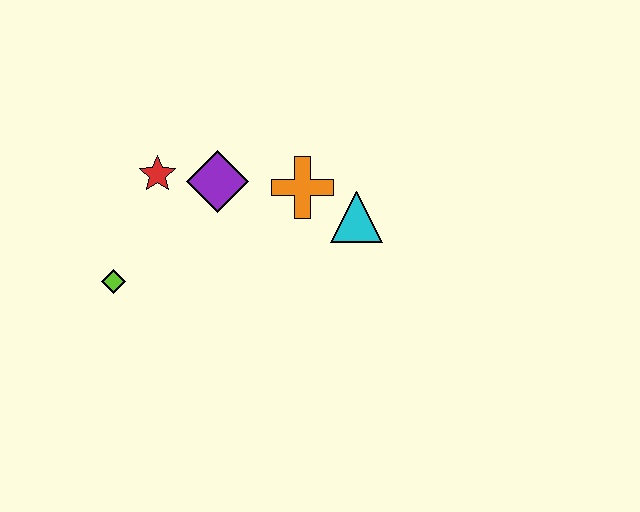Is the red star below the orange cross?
No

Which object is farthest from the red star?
The cyan triangle is farthest from the red star.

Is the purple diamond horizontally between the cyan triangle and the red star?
Yes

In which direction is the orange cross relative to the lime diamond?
The orange cross is to the right of the lime diamond.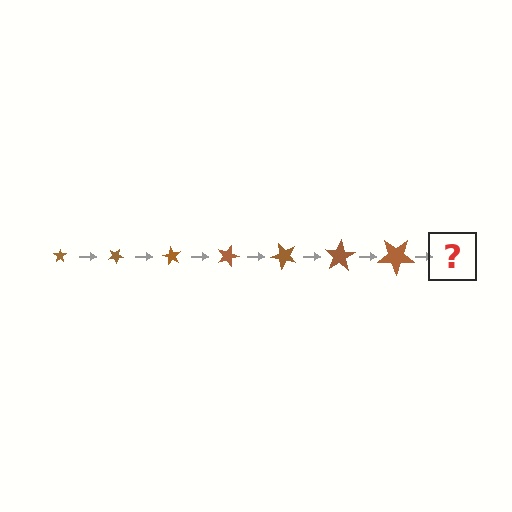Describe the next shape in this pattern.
It should be a star, larger than the previous one and rotated 210 degrees from the start.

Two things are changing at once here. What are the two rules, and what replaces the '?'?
The two rules are that the star grows larger each step and it rotates 30 degrees each step. The '?' should be a star, larger than the previous one and rotated 210 degrees from the start.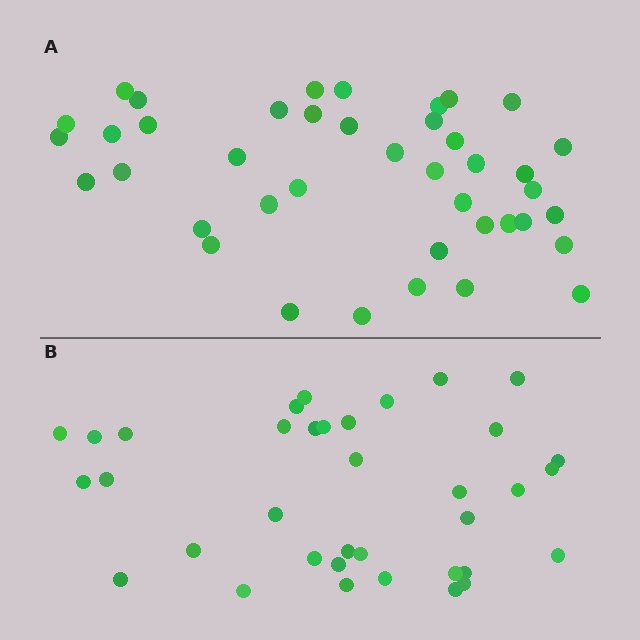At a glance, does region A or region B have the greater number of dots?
Region A (the top region) has more dots.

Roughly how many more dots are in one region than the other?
Region A has about 5 more dots than region B.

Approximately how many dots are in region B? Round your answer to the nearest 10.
About 40 dots. (The exact count is 36, which rounds to 40.)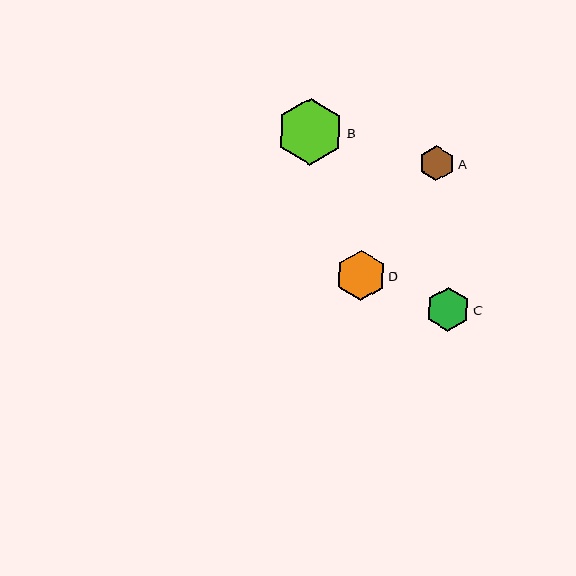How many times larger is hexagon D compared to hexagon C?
Hexagon D is approximately 1.1 times the size of hexagon C.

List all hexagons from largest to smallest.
From largest to smallest: B, D, C, A.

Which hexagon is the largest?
Hexagon B is the largest with a size of approximately 67 pixels.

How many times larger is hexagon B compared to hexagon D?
Hexagon B is approximately 1.4 times the size of hexagon D.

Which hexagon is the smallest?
Hexagon A is the smallest with a size of approximately 35 pixels.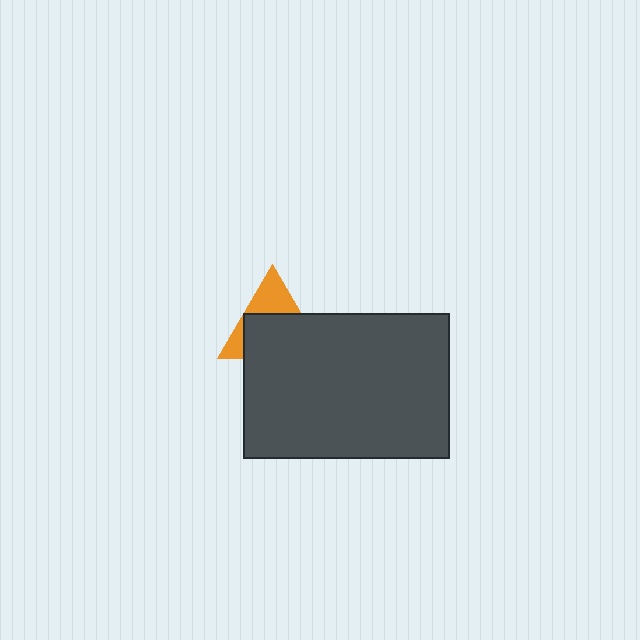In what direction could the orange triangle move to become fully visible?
The orange triangle could move up. That would shift it out from behind the dark gray rectangle entirely.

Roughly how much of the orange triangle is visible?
A small part of it is visible (roughly 39%).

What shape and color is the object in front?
The object in front is a dark gray rectangle.